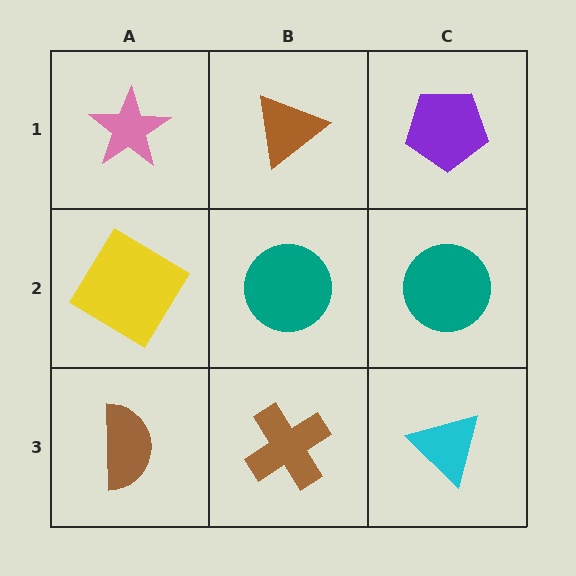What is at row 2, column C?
A teal circle.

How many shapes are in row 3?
3 shapes.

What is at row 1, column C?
A purple pentagon.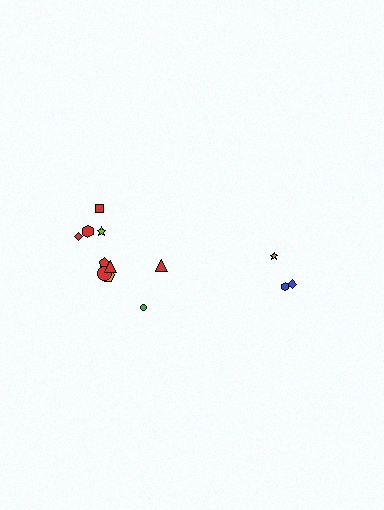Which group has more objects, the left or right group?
The left group.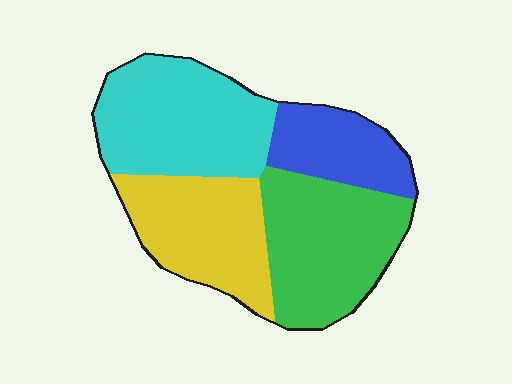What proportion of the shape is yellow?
Yellow takes up about one quarter (1/4) of the shape.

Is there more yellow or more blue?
Yellow.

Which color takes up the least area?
Blue, at roughly 15%.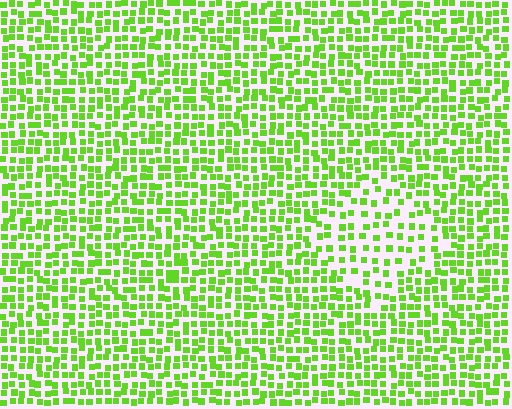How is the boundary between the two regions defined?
The boundary is defined by a change in element density (approximately 1.8x ratio). All elements are the same color, size, and shape.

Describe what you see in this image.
The image contains small lime elements arranged at two different densities. A diamond-shaped region is visible where the elements are less densely packed than the surrounding area.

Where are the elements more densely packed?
The elements are more densely packed outside the diamond boundary.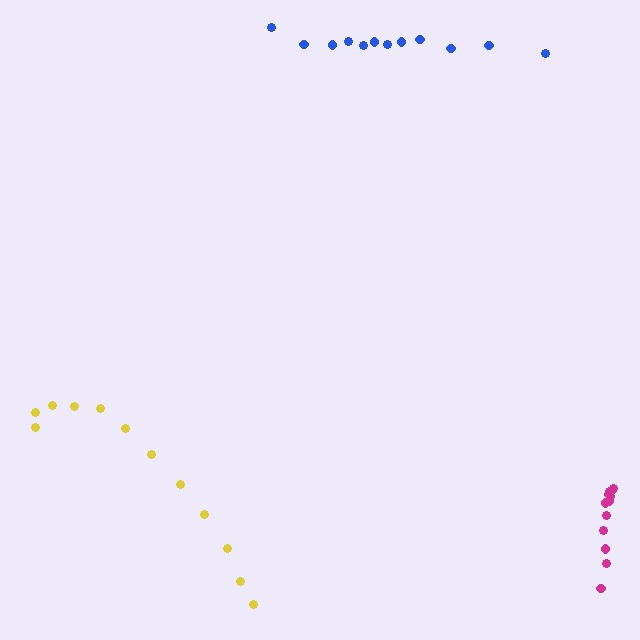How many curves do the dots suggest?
There are 3 distinct paths.